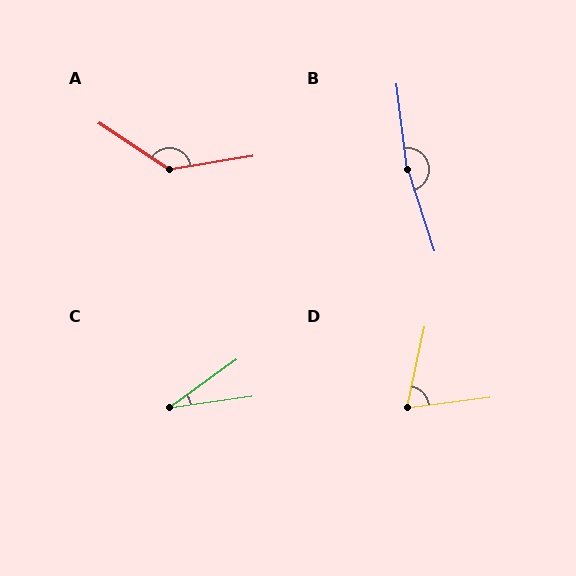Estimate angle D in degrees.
Approximately 70 degrees.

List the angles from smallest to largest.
C (28°), D (70°), A (137°), B (169°).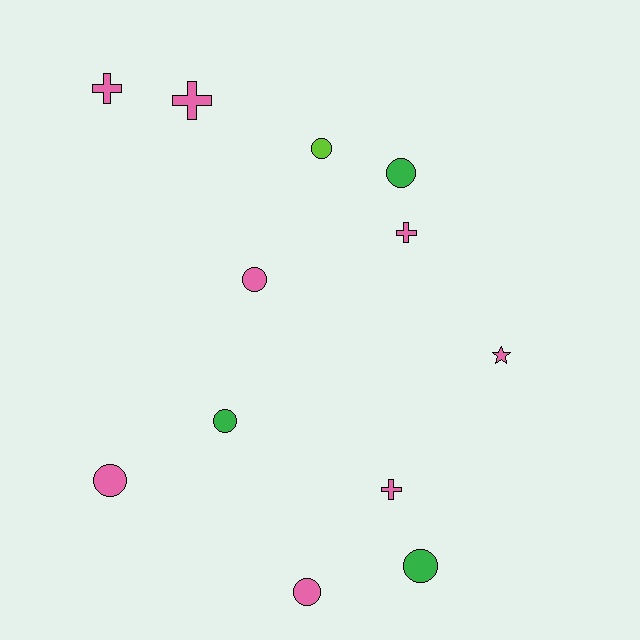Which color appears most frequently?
Pink, with 8 objects.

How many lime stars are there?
There are no lime stars.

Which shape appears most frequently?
Circle, with 7 objects.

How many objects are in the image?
There are 12 objects.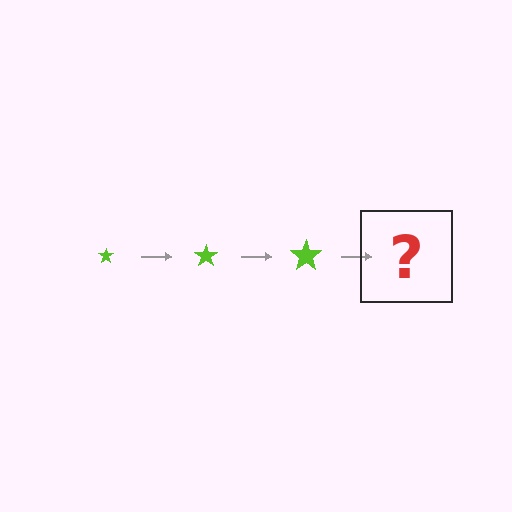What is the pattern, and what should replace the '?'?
The pattern is that the star gets progressively larger each step. The '?' should be a lime star, larger than the previous one.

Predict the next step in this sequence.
The next step is a lime star, larger than the previous one.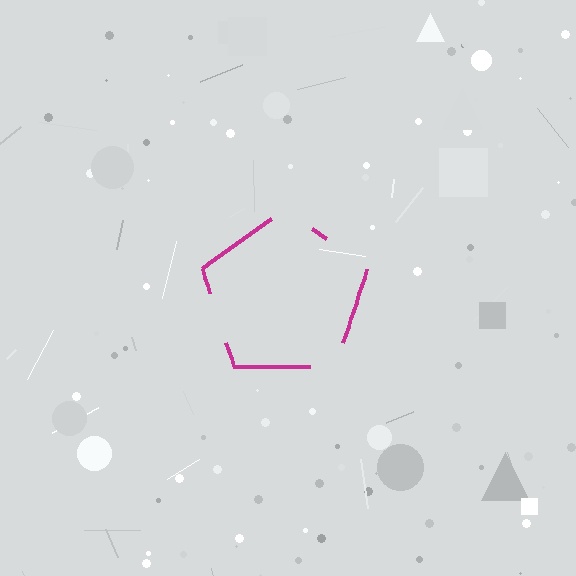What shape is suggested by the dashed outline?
The dashed outline suggests a pentagon.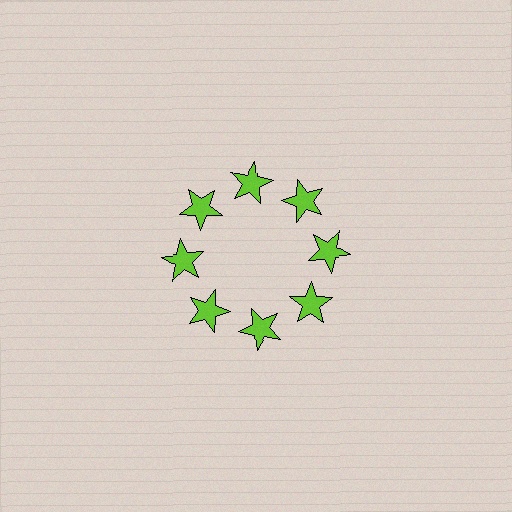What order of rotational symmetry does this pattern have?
This pattern has 8-fold rotational symmetry.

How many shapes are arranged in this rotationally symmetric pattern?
There are 8 shapes, arranged in 8 groups of 1.